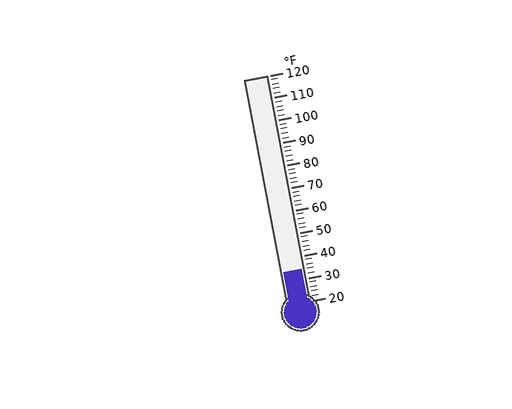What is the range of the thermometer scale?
The thermometer scale ranges from 20°F to 120°F.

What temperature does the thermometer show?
The thermometer shows approximately 34°F.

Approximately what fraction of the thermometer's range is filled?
The thermometer is filled to approximately 15% of its range.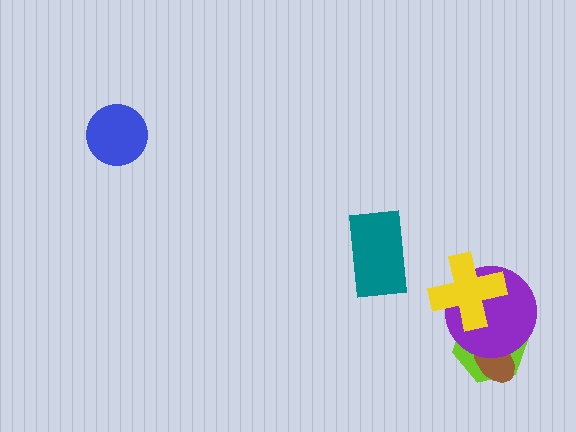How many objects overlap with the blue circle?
0 objects overlap with the blue circle.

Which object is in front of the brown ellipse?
The purple circle is in front of the brown ellipse.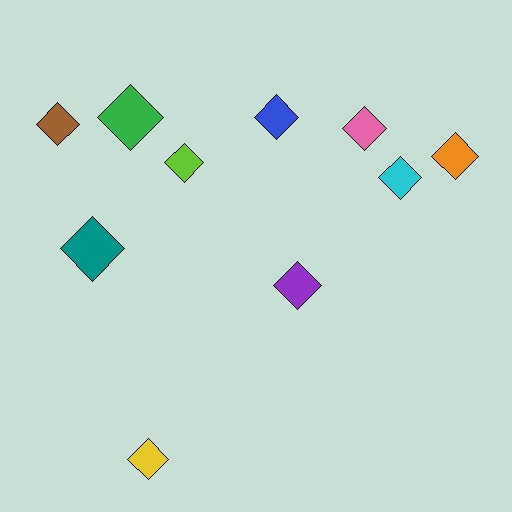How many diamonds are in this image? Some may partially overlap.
There are 10 diamonds.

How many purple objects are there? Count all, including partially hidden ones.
There is 1 purple object.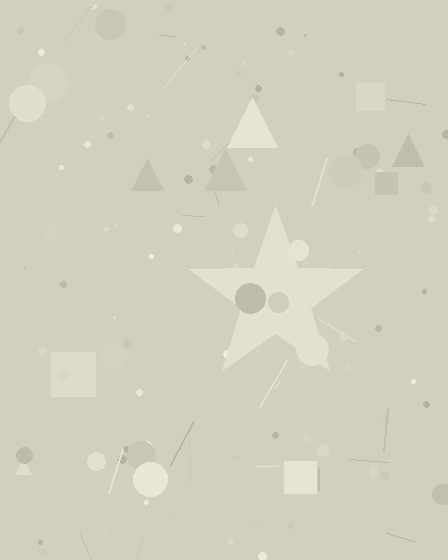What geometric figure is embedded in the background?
A star is embedded in the background.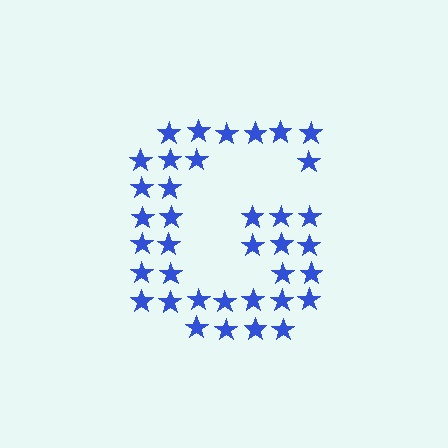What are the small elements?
The small elements are stars.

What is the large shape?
The large shape is the letter G.